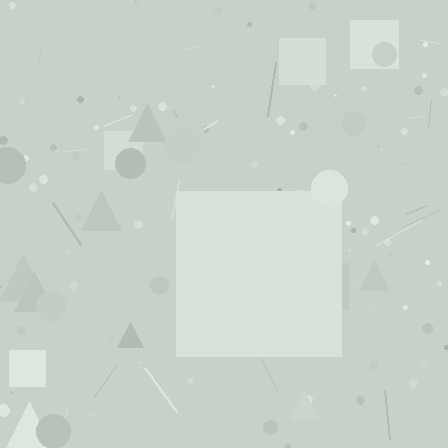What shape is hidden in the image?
A square is hidden in the image.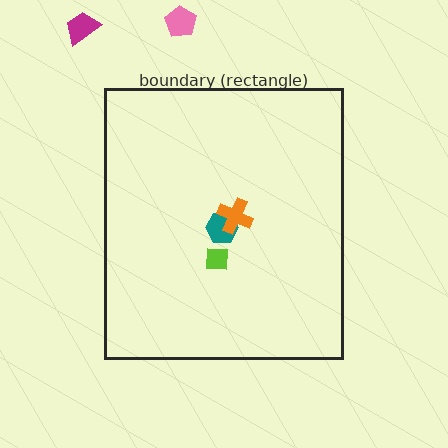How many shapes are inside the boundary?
3 inside, 2 outside.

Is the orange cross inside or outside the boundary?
Inside.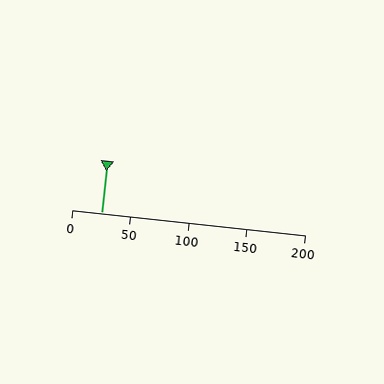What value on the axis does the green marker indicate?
The marker indicates approximately 25.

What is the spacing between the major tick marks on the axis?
The major ticks are spaced 50 apart.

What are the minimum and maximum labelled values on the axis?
The axis runs from 0 to 200.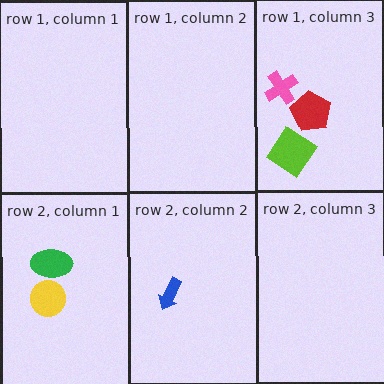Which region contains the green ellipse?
The row 2, column 1 region.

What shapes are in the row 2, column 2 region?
The blue arrow.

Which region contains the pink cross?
The row 1, column 3 region.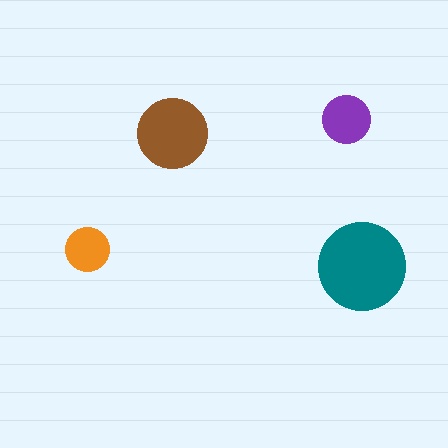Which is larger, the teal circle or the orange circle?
The teal one.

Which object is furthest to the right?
The teal circle is rightmost.